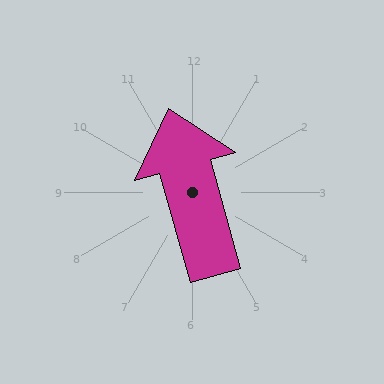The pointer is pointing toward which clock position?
Roughly 11 o'clock.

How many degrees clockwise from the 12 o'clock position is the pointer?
Approximately 345 degrees.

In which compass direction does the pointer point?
North.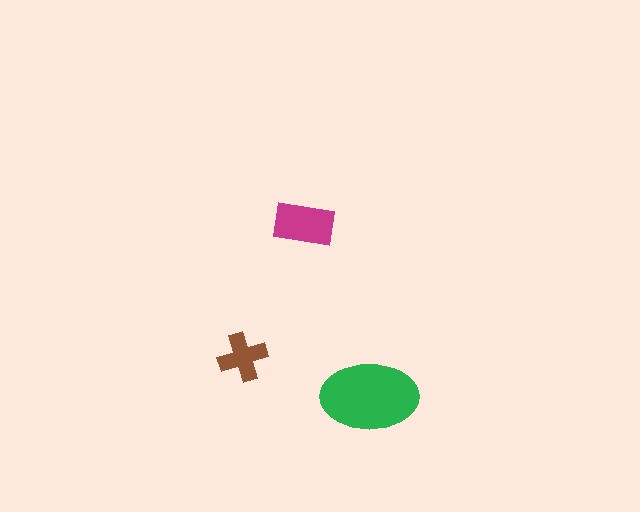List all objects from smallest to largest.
The brown cross, the magenta rectangle, the green ellipse.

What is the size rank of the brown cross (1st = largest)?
3rd.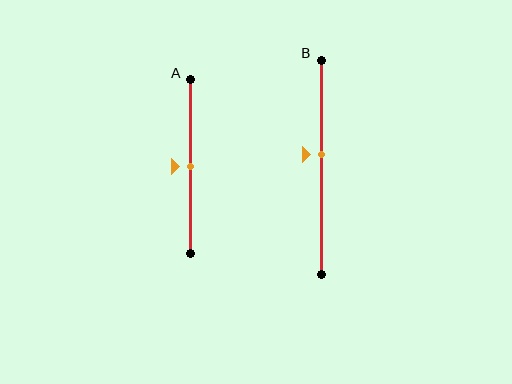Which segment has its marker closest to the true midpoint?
Segment A has its marker closest to the true midpoint.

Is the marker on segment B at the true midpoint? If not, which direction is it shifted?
No, the marker on segment B is shifted upward by about 6% of the segment length.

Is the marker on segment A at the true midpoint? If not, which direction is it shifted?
Yes, the marker on segment A is at the true midpoint.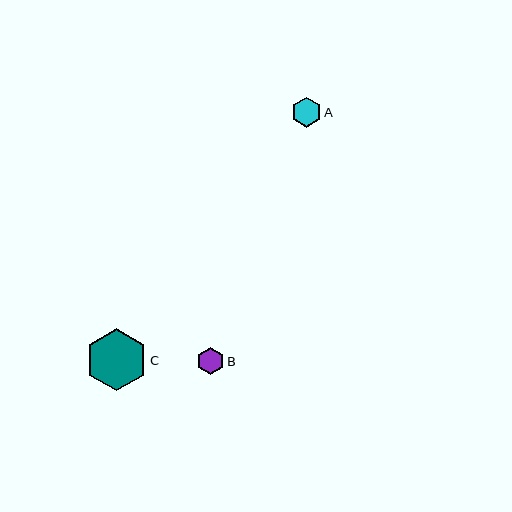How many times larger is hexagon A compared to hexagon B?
Hexagon A is approximately 1.1 times the size of hexagon B.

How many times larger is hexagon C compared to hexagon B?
Hexagon C is approximately 2.3 times the size of hexagon B.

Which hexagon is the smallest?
Hexagon B is the smallest with a size of approximately 27 pixels.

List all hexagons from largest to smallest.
From largest to smallest: C, A, B.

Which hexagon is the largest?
Hexagon C is the largest with a size of approximately 62 pixels.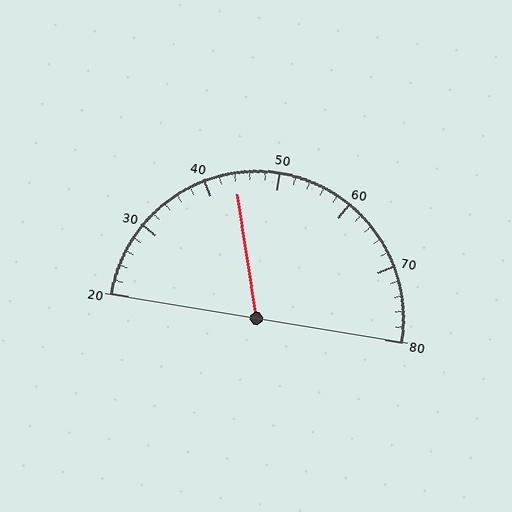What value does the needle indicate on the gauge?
The needle indicates approximately 44.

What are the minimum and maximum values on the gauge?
The gauge ranges from 20 to 80.